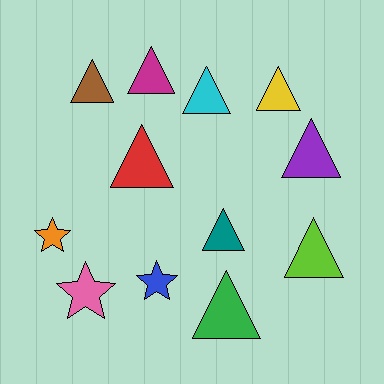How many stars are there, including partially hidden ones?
There are 3 stars.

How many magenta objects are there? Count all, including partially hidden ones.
There is 1 magenta object.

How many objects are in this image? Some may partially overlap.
There are 12 objects.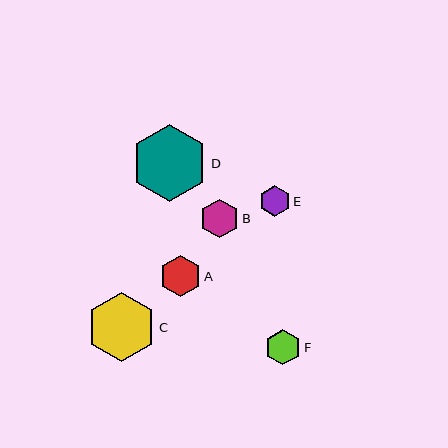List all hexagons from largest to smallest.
From largest to smallest: D, C, A, B, F, E.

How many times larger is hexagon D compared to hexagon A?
Hexagon D is approximately 1.9 times the size of hexagon A.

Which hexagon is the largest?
Hexagon D is the largest with a size of approximately 77 pixels.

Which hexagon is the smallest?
Hexagon E is the smallest with a size of approximately 31 pixels.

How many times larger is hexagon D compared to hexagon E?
Hexagon D is approximately 2.5 times the size of hexagon E.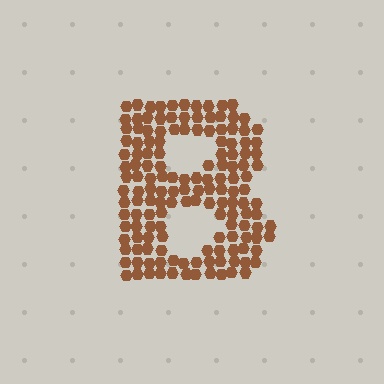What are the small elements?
The small elements are hexagons.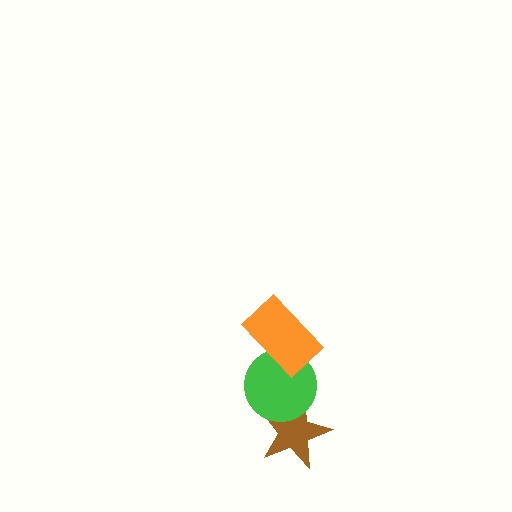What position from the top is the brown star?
The brown star is 3rd from the top.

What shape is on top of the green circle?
The orange rectangle is on top of the green circle.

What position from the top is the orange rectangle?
The orange rectangle is 1st from the top.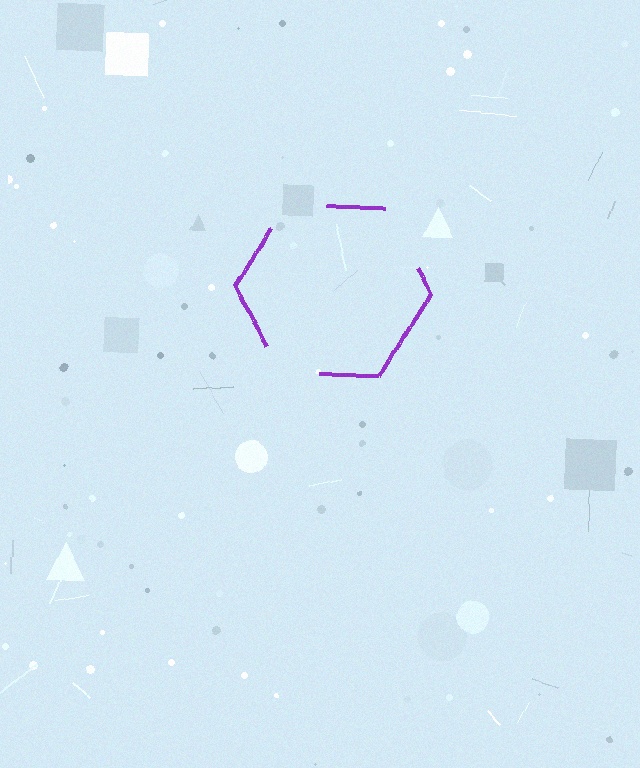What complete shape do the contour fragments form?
The contour fragments form a hexagon.